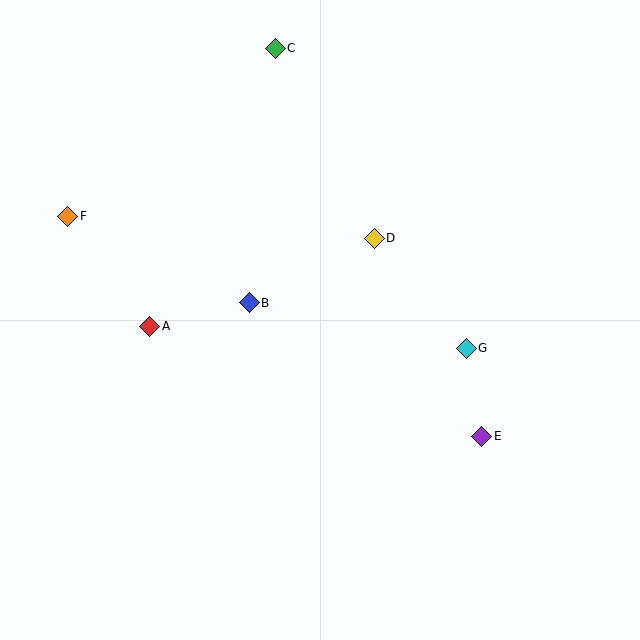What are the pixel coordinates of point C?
Point C is at (275, 48).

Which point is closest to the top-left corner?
Point F is closest to the top-left corner.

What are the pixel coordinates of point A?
Point A is at (150, 326).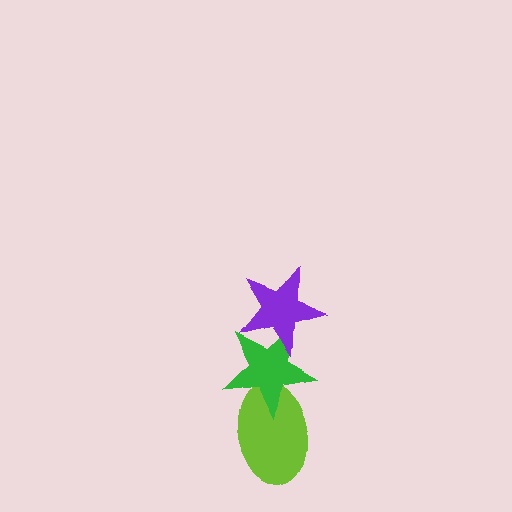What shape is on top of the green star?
The purple star is on top of the green star.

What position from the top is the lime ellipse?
The lime ellipse is 3rd from the top.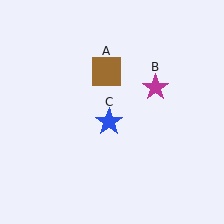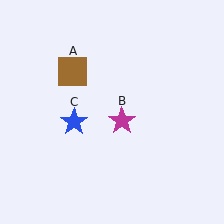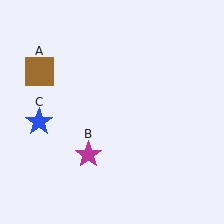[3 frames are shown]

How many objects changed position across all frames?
3 objects changed position: brown square (object A), magenta star (object B), blue star (object C).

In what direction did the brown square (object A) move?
The brown square (object A) moved left.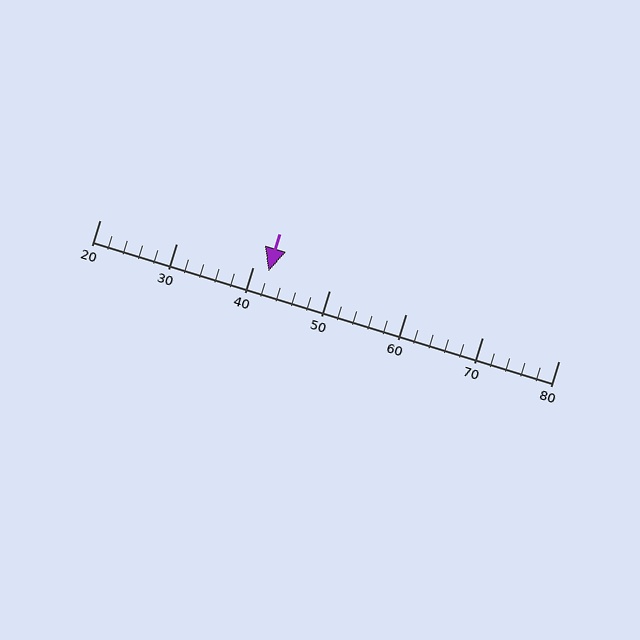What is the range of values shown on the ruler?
The ruler shows values from 20 to 80.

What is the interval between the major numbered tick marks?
The major tick marks are spaced 10 units apart.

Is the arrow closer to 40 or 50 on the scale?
The arrow is closer to 40.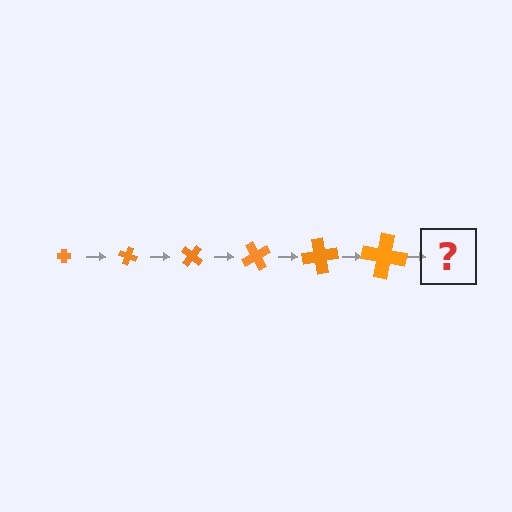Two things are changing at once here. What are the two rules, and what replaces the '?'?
The two rules are that the cross grows larger each step and it rotates 20 degrees each step. The '?' should be a cross, larger than the previous one and rotated 120 degrees from the start.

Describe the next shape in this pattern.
It should be a cross, larger than the previous one and rotated 120 degrees from the start.